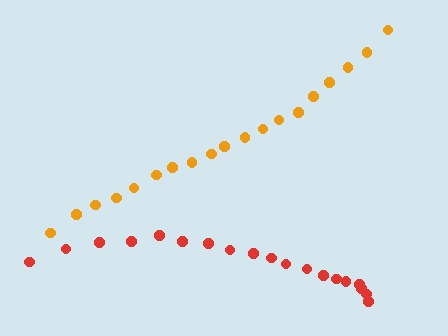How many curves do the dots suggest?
There are 2 distinct paths.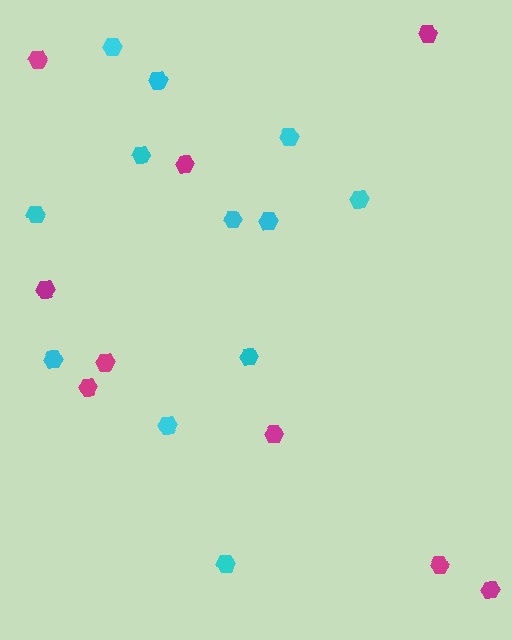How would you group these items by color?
There are 2 groups: one group of cyan hexagons (12) and one group of magenta hexagons (9).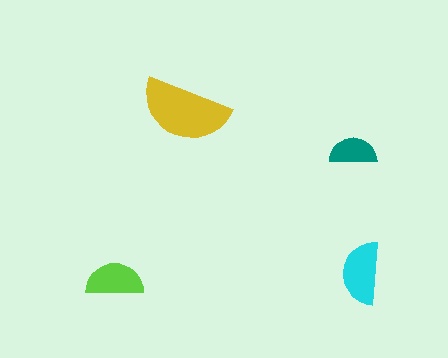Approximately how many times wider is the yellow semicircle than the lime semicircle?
About 1.5 times wider.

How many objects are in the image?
There are 4 objects in the image.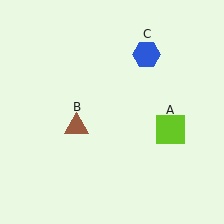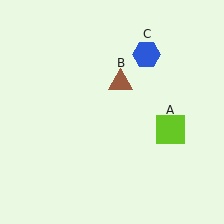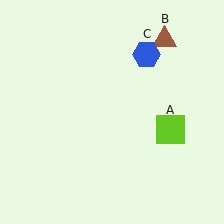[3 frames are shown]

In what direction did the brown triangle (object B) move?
The brown triangle (object B) moved up and to the right.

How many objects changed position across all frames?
1 object changed position: brown triangle (object B).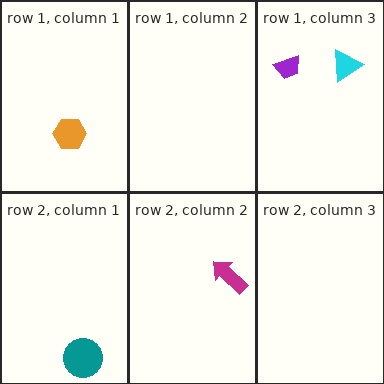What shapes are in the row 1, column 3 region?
The cyan triangle, the purple trapezoid.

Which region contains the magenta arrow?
The row 2, column 2 region.